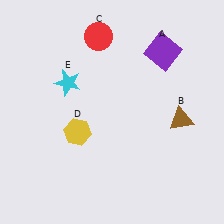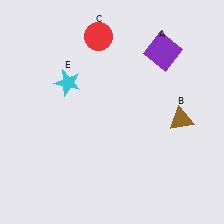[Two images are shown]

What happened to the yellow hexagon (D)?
The yellow hexagon (D) was removed in Image 2. It was in the bottom-left area of Image 1.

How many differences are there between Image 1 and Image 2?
There is 1 difference between the two images.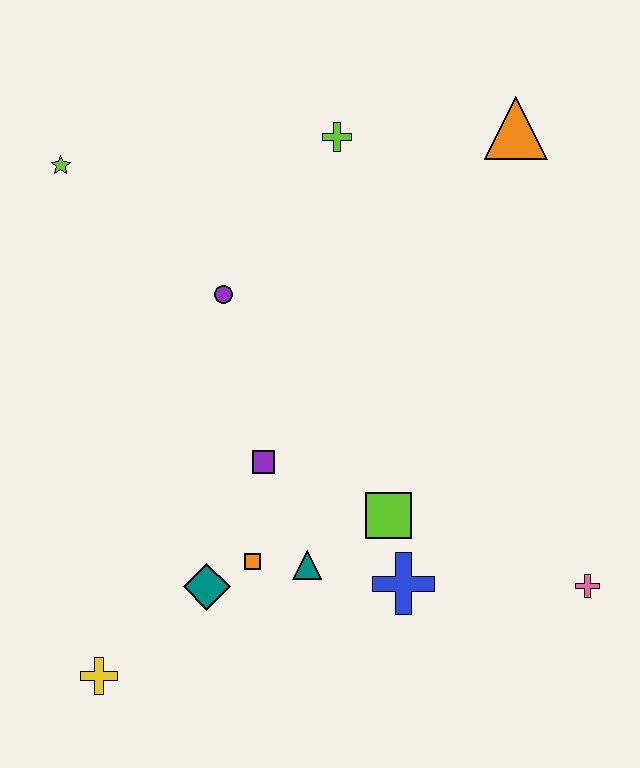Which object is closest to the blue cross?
The lime square is closest to the blue cross.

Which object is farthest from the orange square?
The orange triangle is farthest from the orange square.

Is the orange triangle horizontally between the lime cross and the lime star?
No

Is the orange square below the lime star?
Yes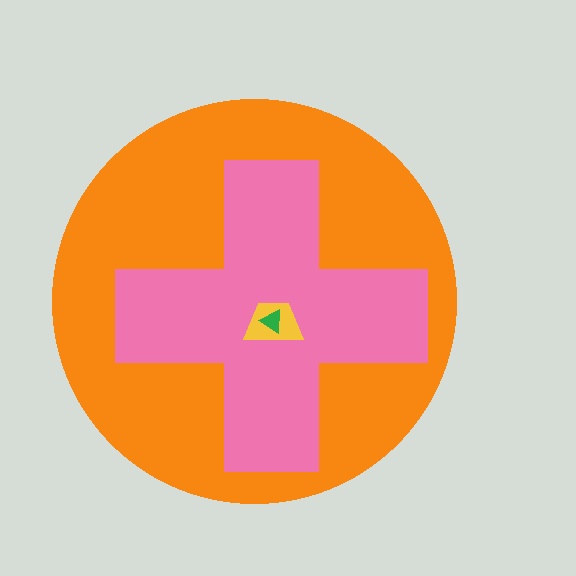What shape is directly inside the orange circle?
The pink cross.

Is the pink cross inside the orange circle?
Yes.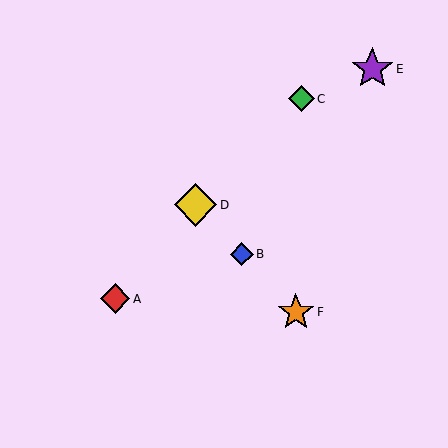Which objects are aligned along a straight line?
Objects B, D, F are aligned along a straight line.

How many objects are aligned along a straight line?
3 objects (B, D, F) are aligned along a straight line.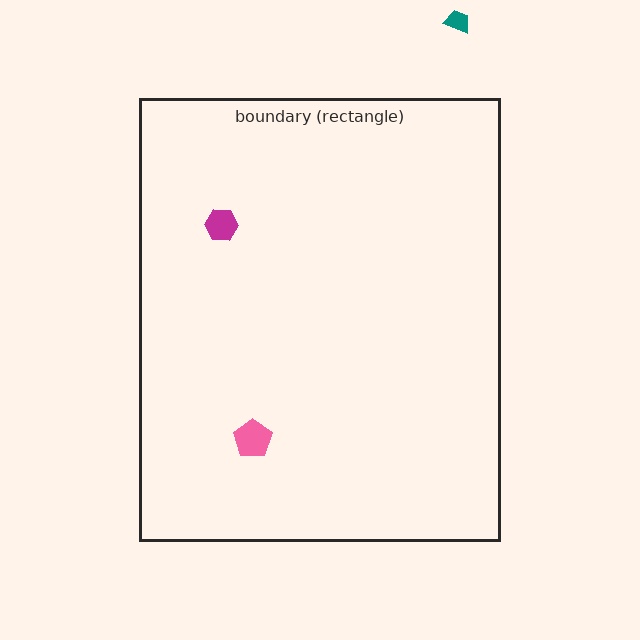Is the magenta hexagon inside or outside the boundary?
Inside.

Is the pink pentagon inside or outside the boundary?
Inside.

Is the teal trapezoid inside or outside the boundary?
Outside.